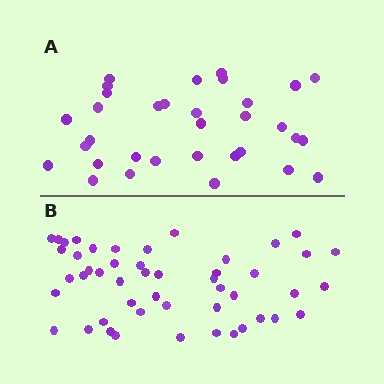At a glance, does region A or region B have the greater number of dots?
Region B (the bottom region) has more dots.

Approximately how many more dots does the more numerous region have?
Region B has approximately 15 more dots than region A.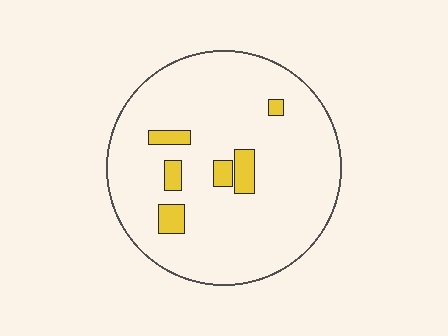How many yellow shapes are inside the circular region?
6.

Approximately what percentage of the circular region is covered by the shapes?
Approximately 10%.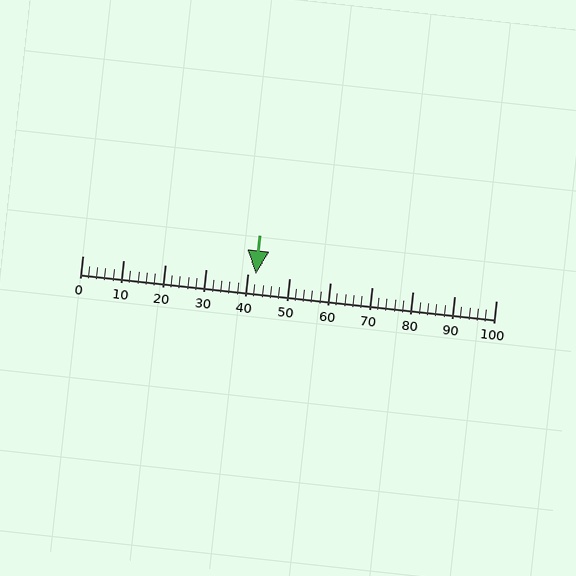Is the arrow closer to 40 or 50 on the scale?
The arrow is closer to 40.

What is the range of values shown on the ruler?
The ruler shows values from 0 to 100.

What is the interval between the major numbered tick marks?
The major tick marks are spaced 10 units apart.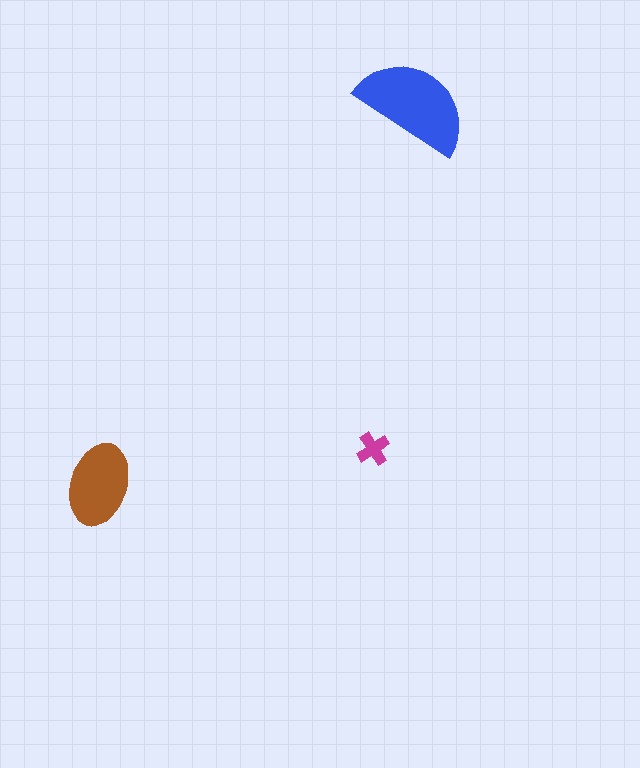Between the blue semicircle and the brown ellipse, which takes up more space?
The blue semicircle.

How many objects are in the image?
There are 3 objects in the image.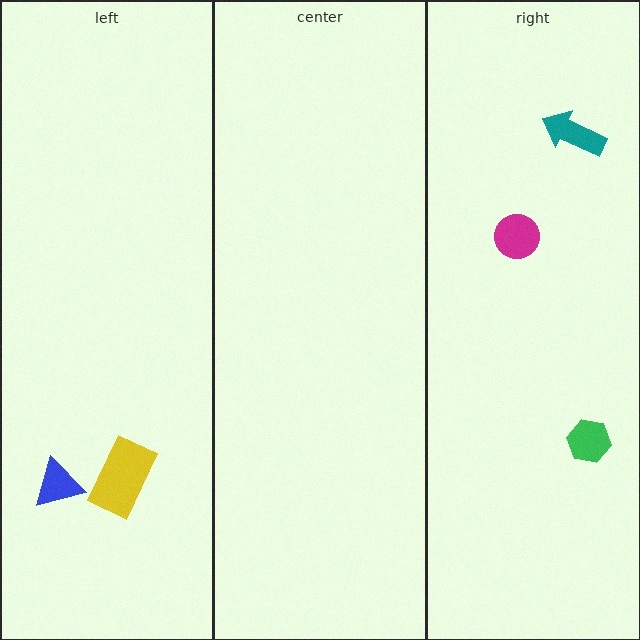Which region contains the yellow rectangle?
The left region.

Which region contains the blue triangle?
The left region.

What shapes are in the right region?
The green hexagon, the magenta circle, the teal arrow.